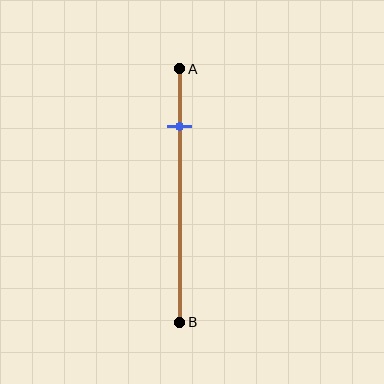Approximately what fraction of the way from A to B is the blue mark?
The blue mark is approximately 25% of the way from A to B.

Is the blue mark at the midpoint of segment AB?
No, the mark is at about 25% from A, not at the 50% midpoint.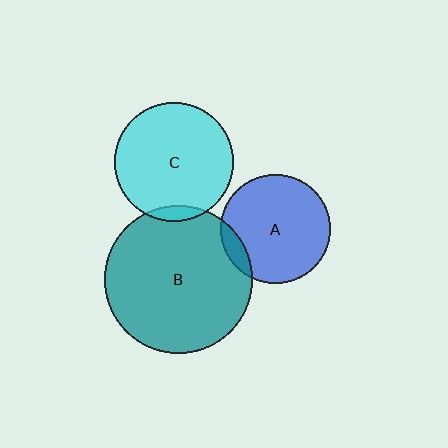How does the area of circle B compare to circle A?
Approximately 1.8 times.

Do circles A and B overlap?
Yes.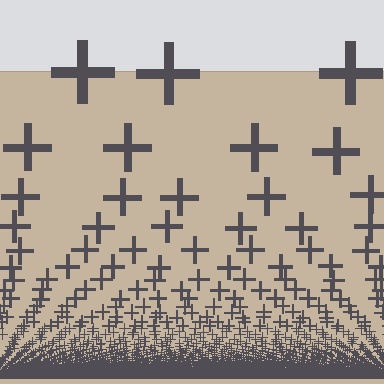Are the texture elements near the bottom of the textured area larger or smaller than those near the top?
Smaller. The gradient is inverted — elements near the bottom are smaller and denser.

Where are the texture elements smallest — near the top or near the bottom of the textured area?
Near the bottom.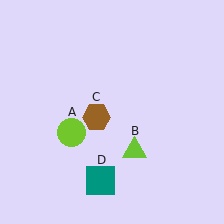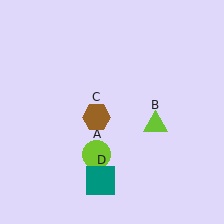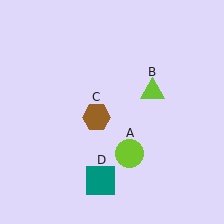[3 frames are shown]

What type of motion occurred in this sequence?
The lime circle (object A), lime triangle (object B) rotated counterclockwise around the center of the scene.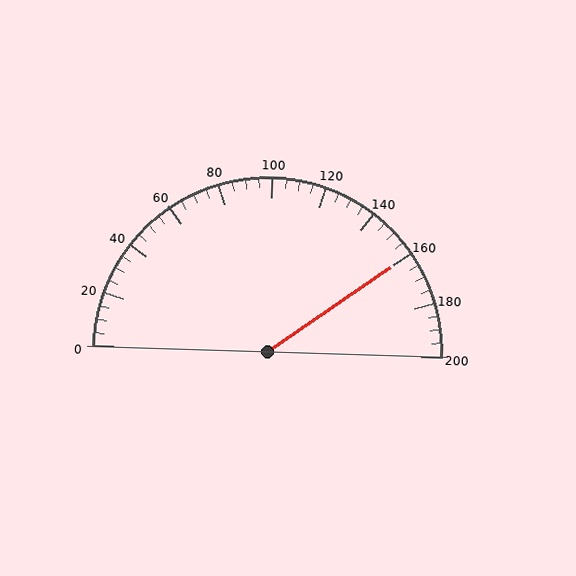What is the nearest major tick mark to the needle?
The nearest major tick mark is 160.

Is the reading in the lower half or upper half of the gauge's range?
The reading is in the upper half of the range (0 to 200).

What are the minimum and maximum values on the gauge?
The gauge ranges from 0 to 200.